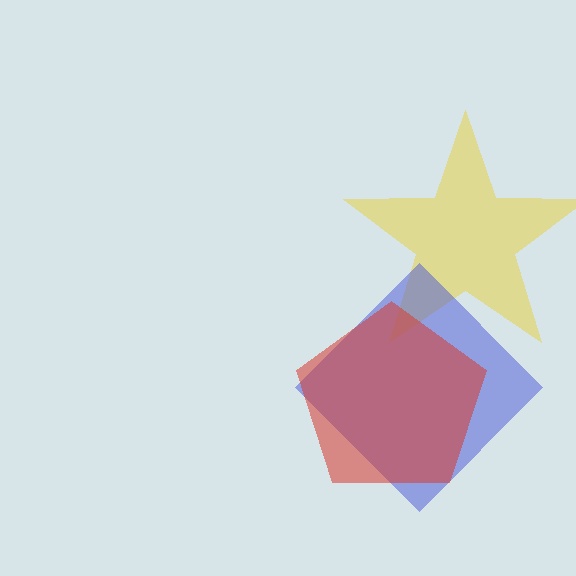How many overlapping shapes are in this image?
There are 3 overlapping shapes in the image.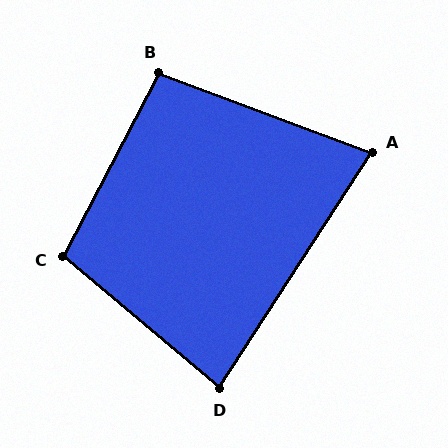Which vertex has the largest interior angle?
C, at approximately 102 degrees.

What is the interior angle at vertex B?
Approximately 97 degrees (obtuse).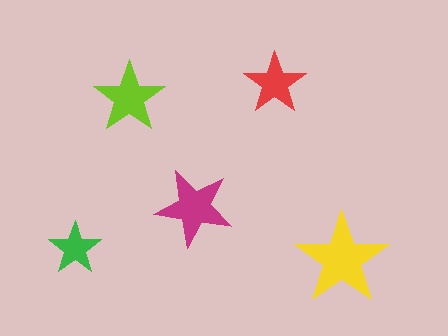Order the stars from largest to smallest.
the yellow one, the magenta one, the lime one, the red one, the green one.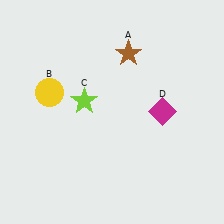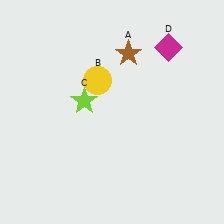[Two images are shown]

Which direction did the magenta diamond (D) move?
The magenta diamond (D) moved up.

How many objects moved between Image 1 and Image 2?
2 objects moved between the two images.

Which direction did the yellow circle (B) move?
The yellow circle (B) moved right.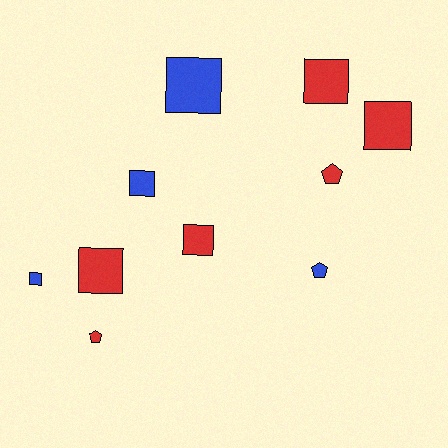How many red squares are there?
There are 4 red squares.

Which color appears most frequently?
Red, with 6 objects.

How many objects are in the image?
There are 10 objects.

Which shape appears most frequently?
Square, with 7 objects.